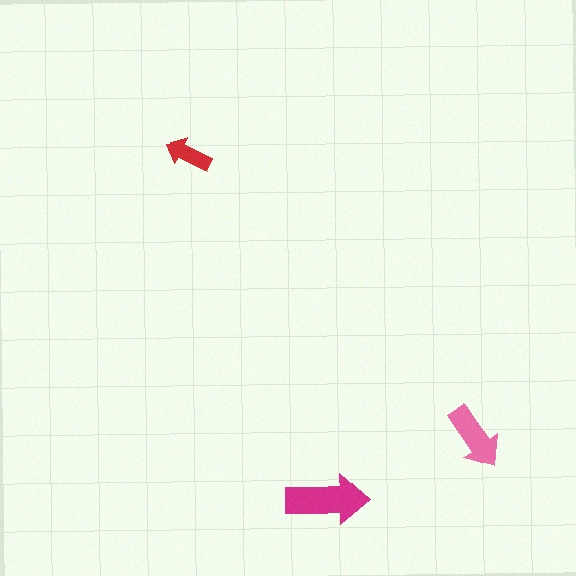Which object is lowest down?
The magenta arrow is bottommost.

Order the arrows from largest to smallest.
the magenta one, the pink one, the red one.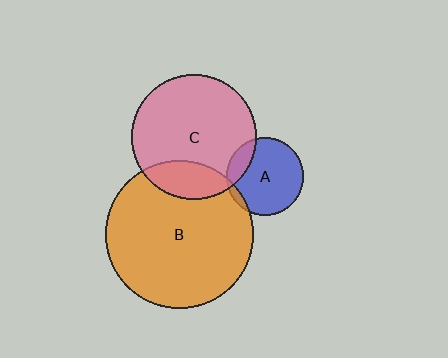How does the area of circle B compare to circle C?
Approximately 1.4 times.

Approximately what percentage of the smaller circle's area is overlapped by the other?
Approximately 5%.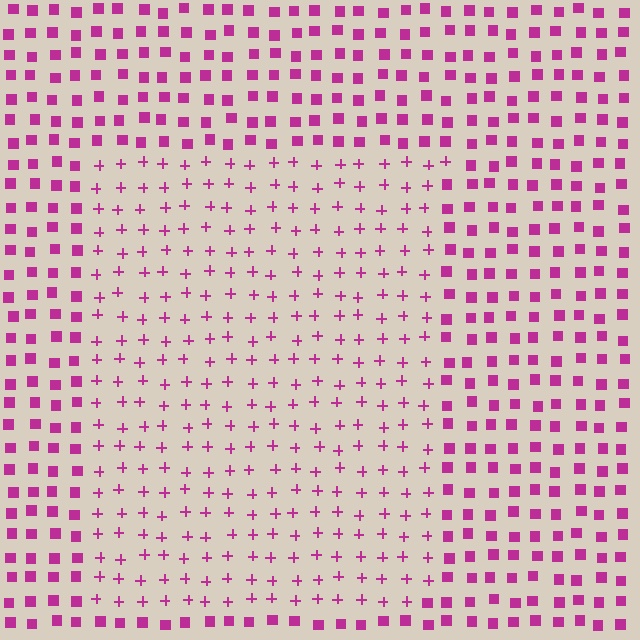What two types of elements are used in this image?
The image uses plus signs inside the rectangle region and squares outside it.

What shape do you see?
I see a rectangle.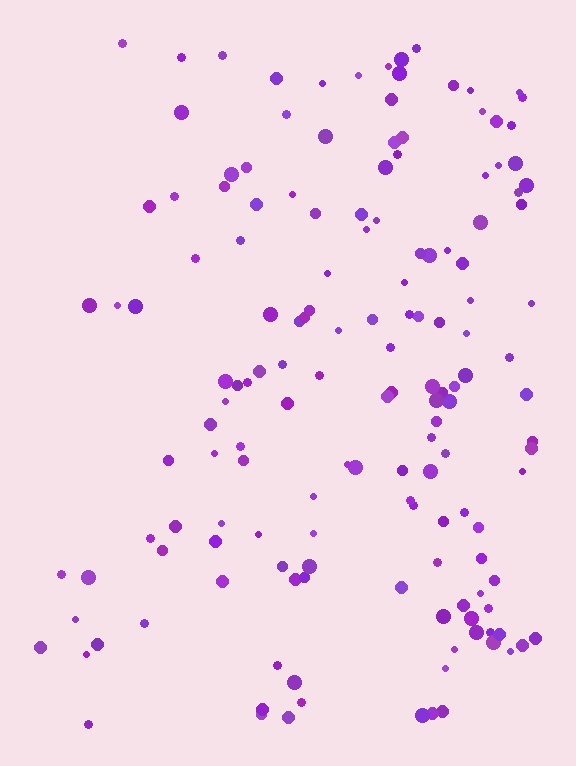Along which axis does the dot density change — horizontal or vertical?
Horizontal.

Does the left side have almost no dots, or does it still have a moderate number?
Still a moderate number, just noticeably fewer than the right.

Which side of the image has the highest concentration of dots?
The right.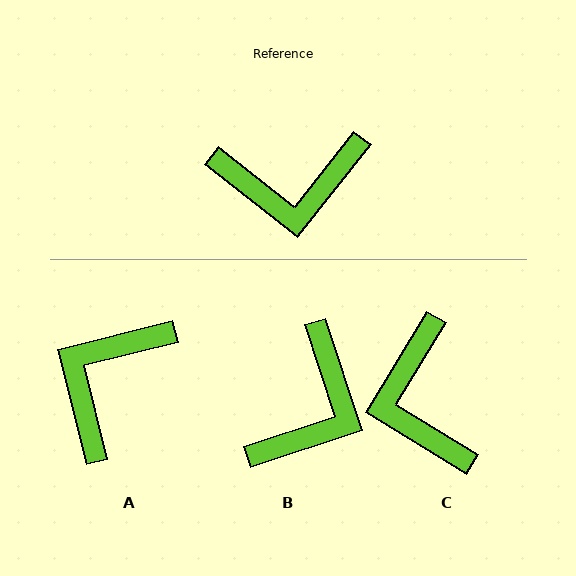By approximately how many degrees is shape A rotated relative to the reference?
Approximately 128 degrees clockwise.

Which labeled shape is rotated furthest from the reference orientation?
A, about 128 degrees away.